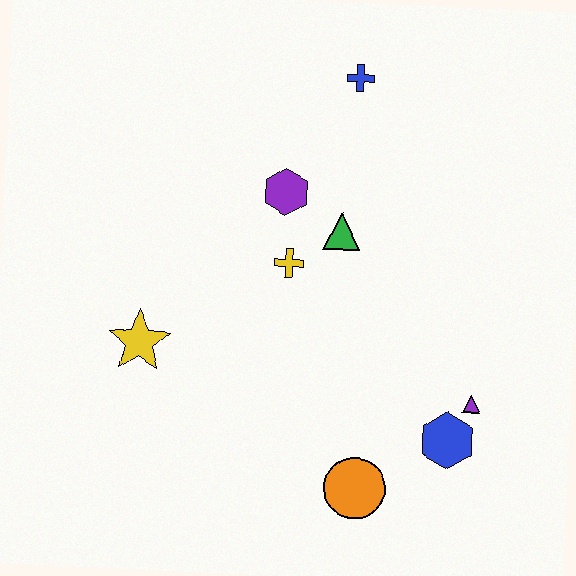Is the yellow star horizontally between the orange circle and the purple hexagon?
No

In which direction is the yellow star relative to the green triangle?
The yellow star is to the left of the green triangle.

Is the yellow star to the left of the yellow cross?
Yes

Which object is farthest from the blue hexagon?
The blue cross is farthest from the blue hexagon.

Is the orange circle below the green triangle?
Yes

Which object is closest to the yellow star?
The yellow cross is closest to the yellow star.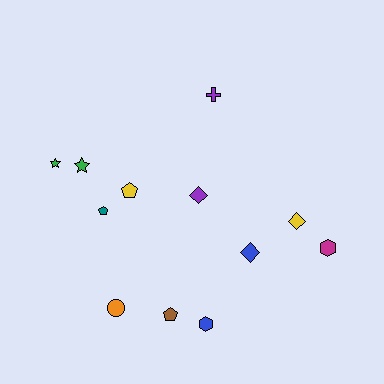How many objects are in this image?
There are 12 objects.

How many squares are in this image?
There are no squares.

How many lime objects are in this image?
There are no lime objects.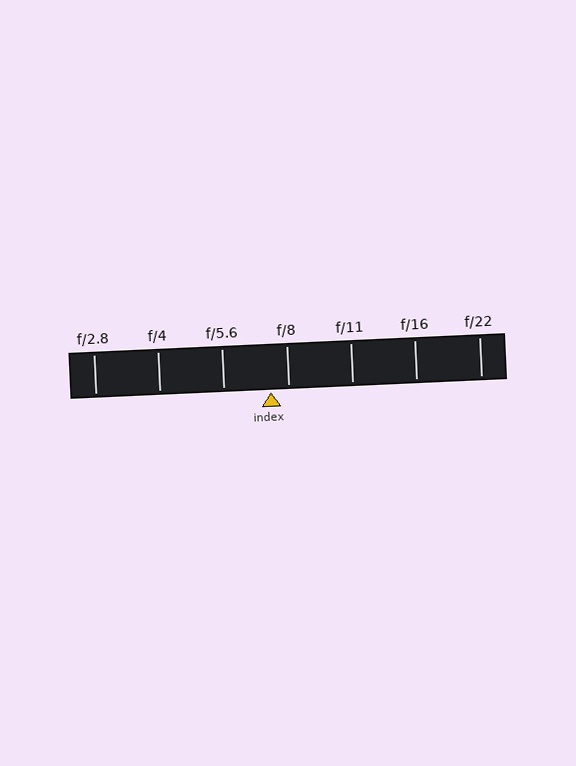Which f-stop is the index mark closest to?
The index mark is closest to f/8.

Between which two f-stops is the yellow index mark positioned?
The index mark is between f/5.6 and f/8.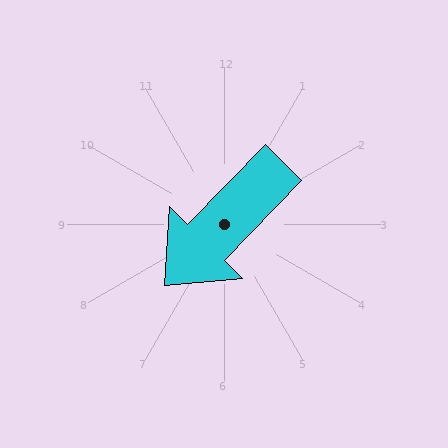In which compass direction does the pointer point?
Southwest.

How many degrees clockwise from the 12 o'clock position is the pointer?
Approximately 224 degrees.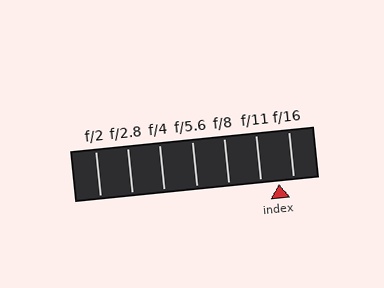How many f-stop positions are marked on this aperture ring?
There are 7 f-stop positions marked.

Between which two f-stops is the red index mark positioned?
The index mark is between f/11 and f/16.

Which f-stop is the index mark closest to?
The index mark is closest to f/16.